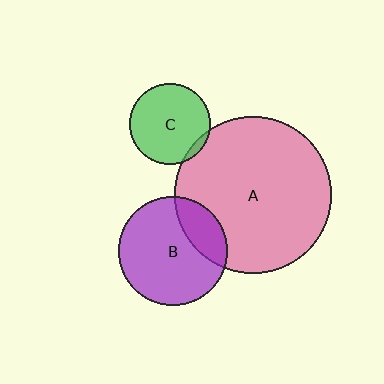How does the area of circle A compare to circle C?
Approximately 3.8 times.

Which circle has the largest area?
Circle A (pink).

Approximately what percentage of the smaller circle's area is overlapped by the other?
Approximately 25%.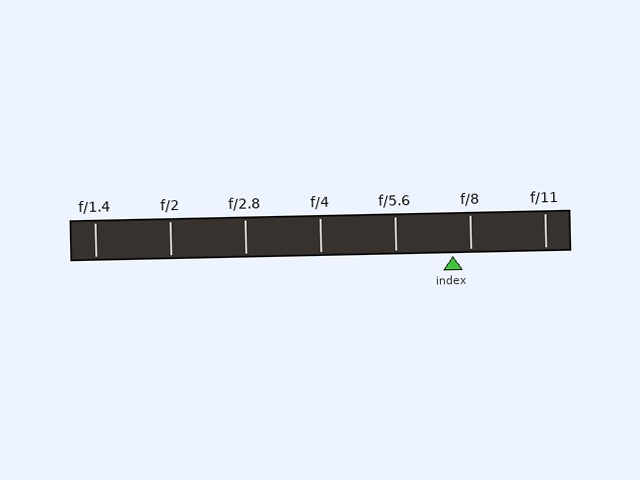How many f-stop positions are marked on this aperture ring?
There are 7 f-stop positions marked.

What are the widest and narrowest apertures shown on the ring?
The widest aperture shown is f/1.4 and the narrowest is f/11.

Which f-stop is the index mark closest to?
The index mark is closest to f/8.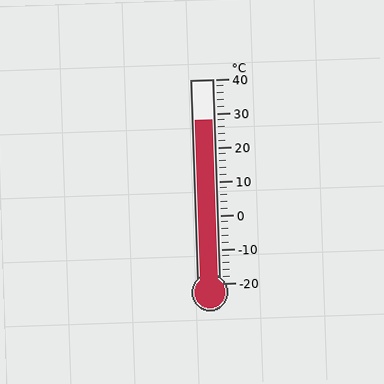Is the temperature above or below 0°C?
The temperature is above 0°C.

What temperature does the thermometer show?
The thermometer shows approximately 28°C.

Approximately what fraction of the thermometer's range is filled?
The thermometer is filled to approximately 80% of its range.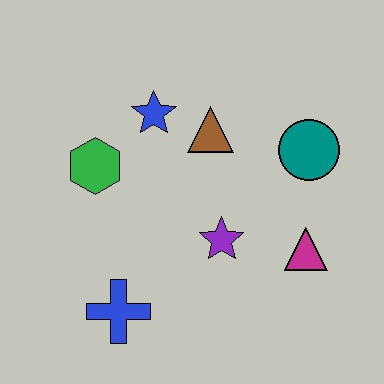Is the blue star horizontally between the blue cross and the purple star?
Yes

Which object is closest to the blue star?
The brown triangle is closest to the blue star.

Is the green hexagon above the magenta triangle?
Yes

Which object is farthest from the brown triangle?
The blue cross is farthest from the brown triangle.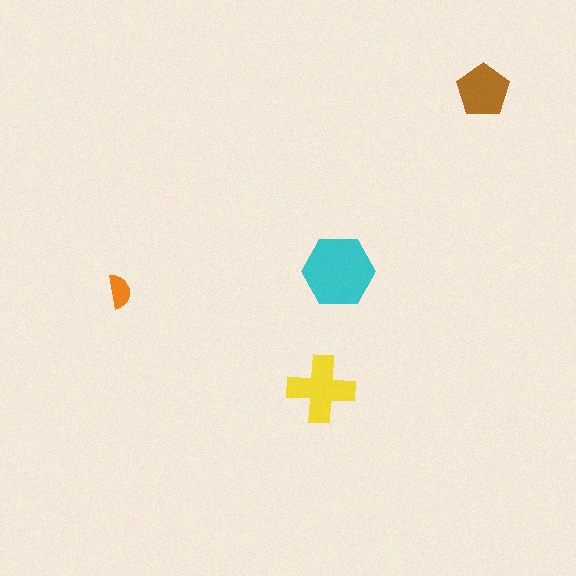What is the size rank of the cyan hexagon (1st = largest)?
1st.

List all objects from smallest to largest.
The orange semicircle, the brown pentagon, the yellow cross, the cyan hexagon.